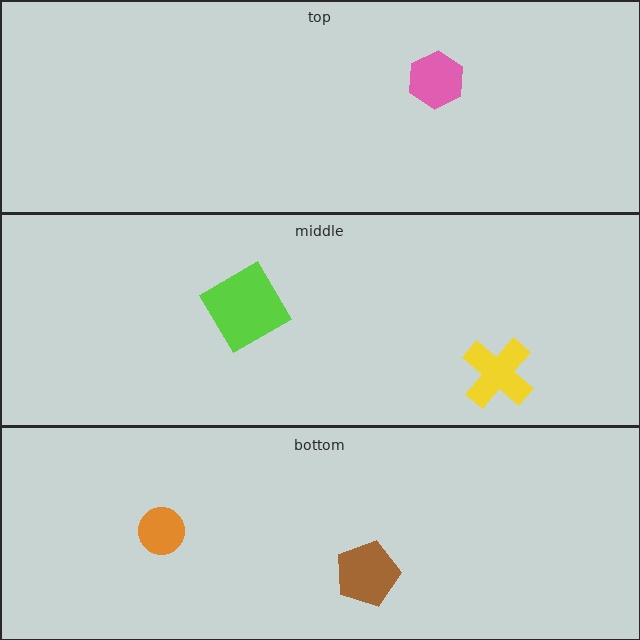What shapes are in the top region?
The pink hexagon.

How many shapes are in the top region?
1.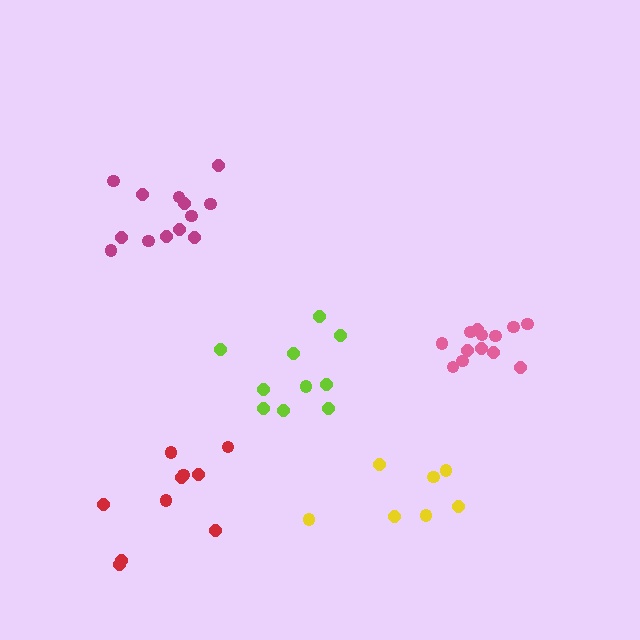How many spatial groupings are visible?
There are 5 spatial groupings.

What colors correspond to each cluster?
The clusters are colored: magenta, yellow, lime, pink, red.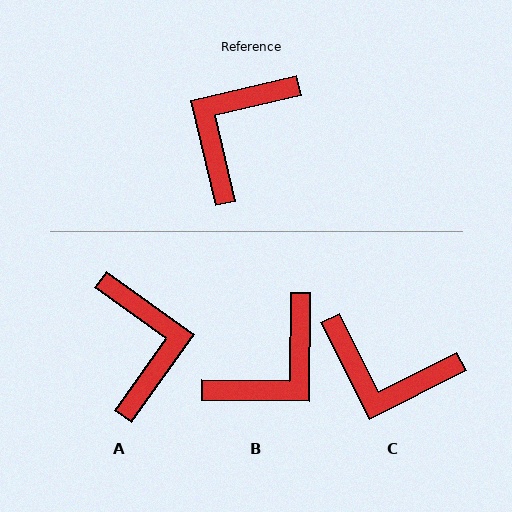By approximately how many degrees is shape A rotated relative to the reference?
Approximately 139 degrees clockwise.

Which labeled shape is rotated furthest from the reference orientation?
B, about 166 degrees away.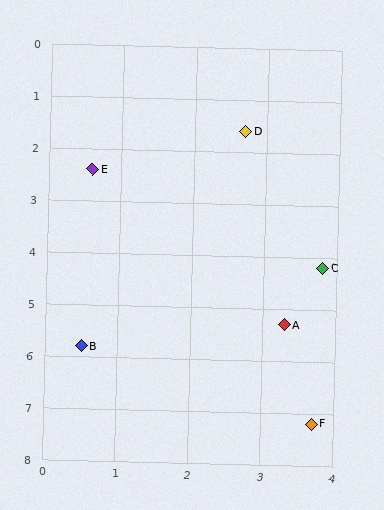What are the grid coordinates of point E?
Point E is at approximately (0.6, 2.4).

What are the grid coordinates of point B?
Point B is at approximately (0.5, 5.8).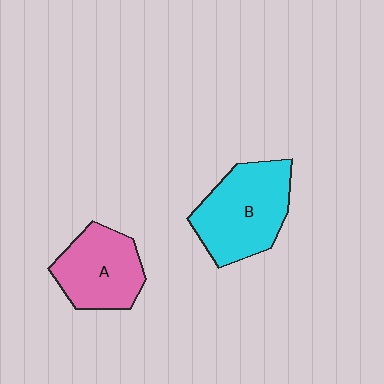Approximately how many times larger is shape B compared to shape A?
Approximately 1.3 times.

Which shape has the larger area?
Shape B (cyan).